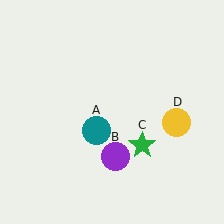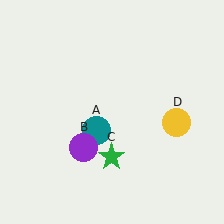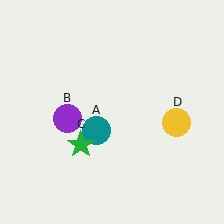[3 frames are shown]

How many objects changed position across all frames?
2 objects changed position: purple circle (object B), green star (object C).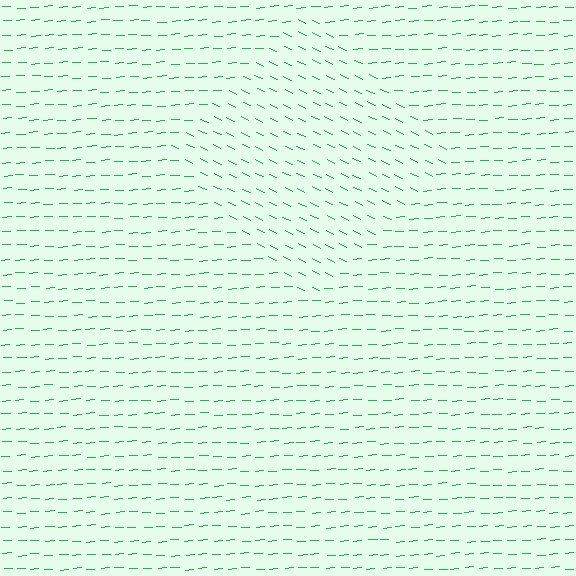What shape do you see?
I see a diamond.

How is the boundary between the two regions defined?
The boundary is defined purely by a change in line orientation (approximately 30 degrees difference). All lines are the same color and thickness.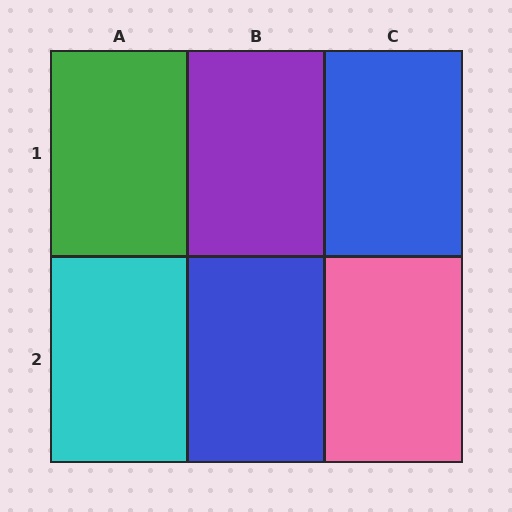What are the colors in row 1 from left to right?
Green, purple, blue.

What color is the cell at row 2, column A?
Cyan.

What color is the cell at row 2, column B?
Blue.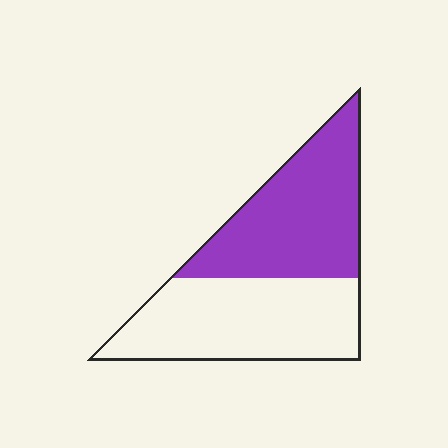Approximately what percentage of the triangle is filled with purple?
Approximately 50%.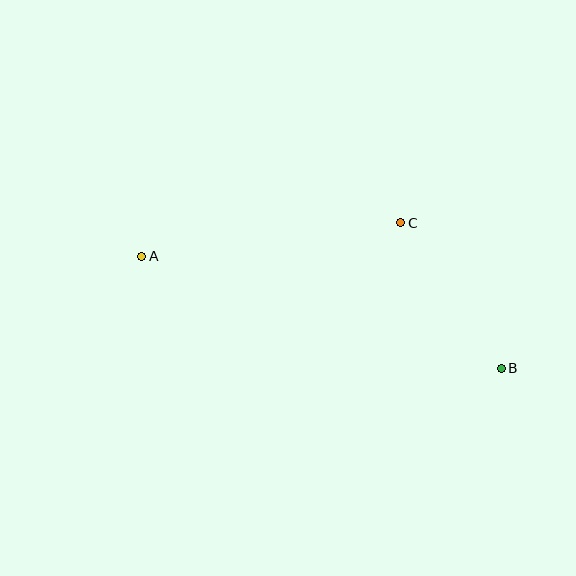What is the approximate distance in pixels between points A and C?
The distance between A and C is approximately 261 pixels.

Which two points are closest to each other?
Points B and C are closest to each other.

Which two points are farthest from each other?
Points A and B are farthest from each other.